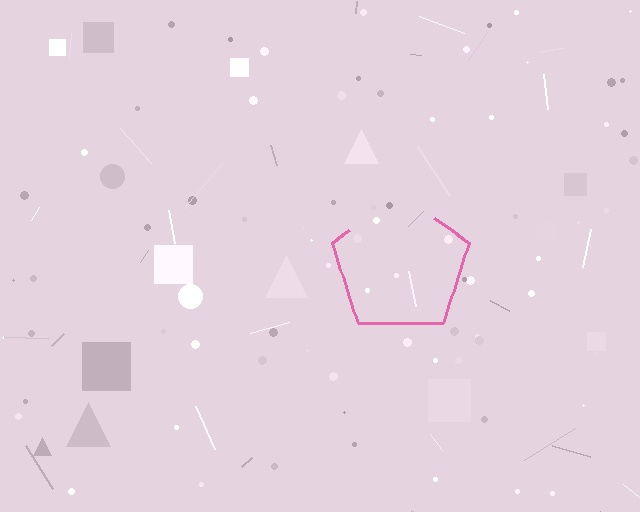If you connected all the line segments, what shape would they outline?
They would outline a pentagon.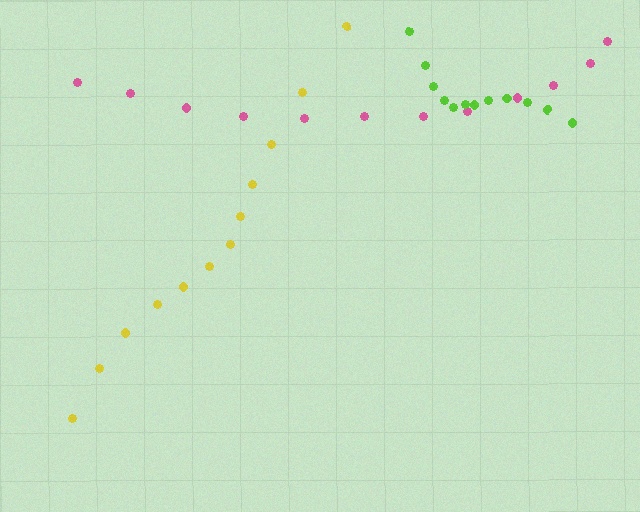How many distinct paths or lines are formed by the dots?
There are 3 distinct paths.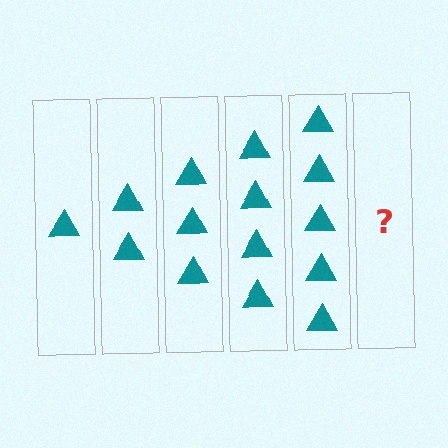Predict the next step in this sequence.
The next step is 6 triangles.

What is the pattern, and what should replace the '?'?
The pattern is that each step adds one more triangle. The '?' should be 6 triangles.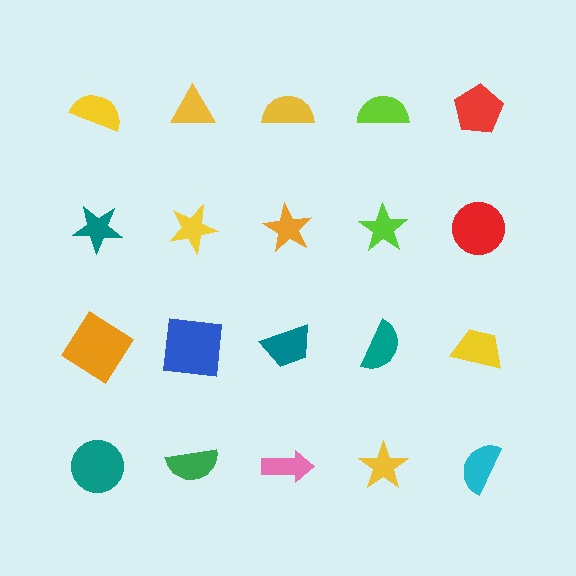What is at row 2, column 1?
A teal star.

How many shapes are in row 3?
5 shapes.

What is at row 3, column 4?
A teal semicircle.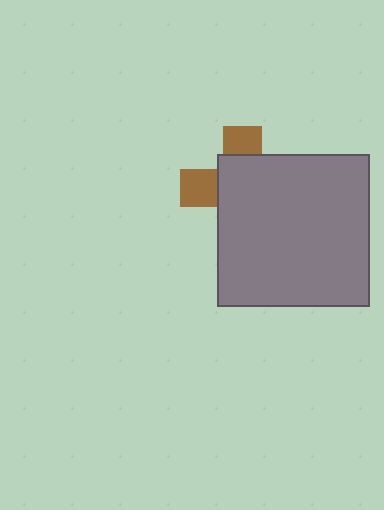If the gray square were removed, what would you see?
You would see the complete brown cross.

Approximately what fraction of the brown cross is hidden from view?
Roughly 69% of the brown cross is hidden behind the gray square.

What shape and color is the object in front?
The object in front is a gray square.